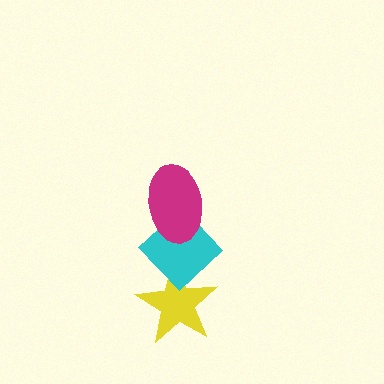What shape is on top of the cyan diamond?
The magenta ellipse is on top of the cyan diamond.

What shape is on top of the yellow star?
The cyan diamond is on top of the yellow star.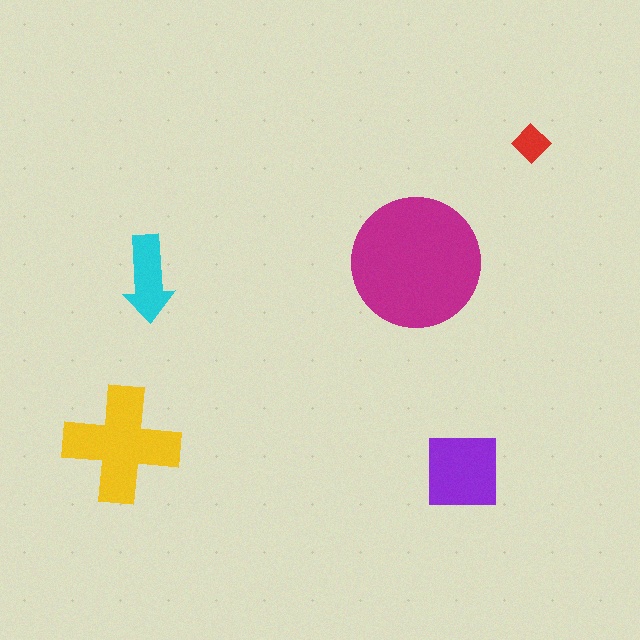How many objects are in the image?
There are 5 objects in the image.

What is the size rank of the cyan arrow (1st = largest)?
4th.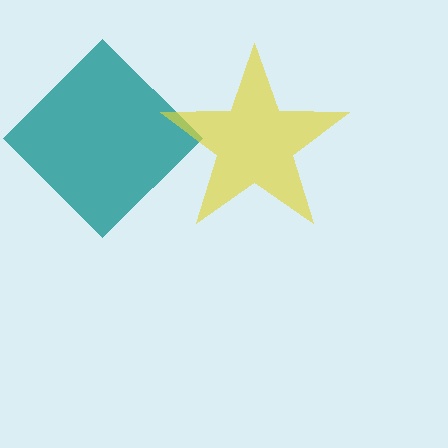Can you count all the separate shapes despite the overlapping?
Yes, there are 2 separate shapes.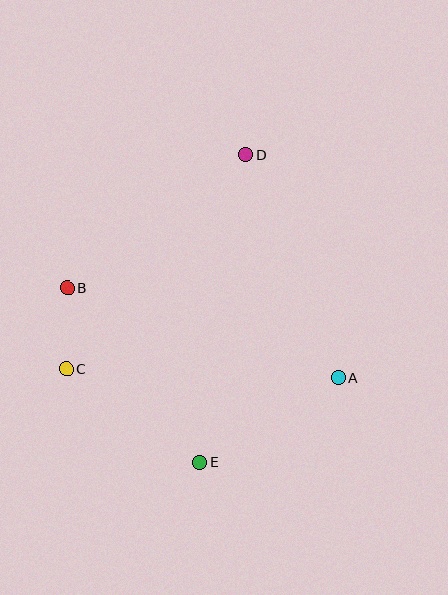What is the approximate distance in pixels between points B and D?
The distance between B and D is approximately 223 pixels.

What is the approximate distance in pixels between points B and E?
The distance between B and E is approximately 219 pixels.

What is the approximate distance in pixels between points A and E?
The distance between A and E is approximately 162 pixels.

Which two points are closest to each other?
Points B and C are closest to each other.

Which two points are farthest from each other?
Points D and E are farthest from each other.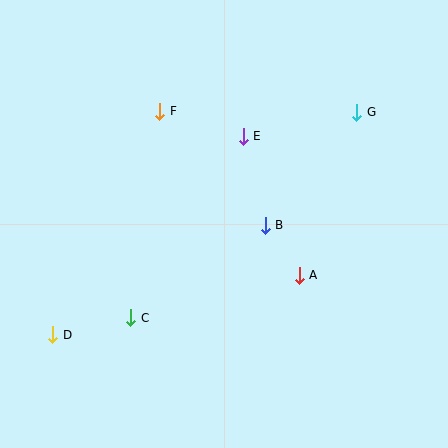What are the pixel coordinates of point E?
Point E is at (243, 136).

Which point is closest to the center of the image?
Point B at (265, 225) is closest to the center.